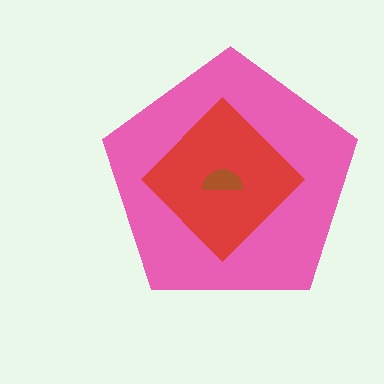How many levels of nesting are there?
3.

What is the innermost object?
The brown semicircle.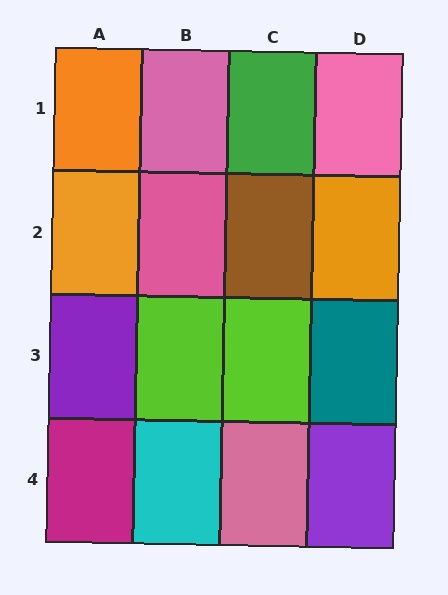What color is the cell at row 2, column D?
Orange.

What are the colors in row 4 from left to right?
Magenta, cyan, pink, purple.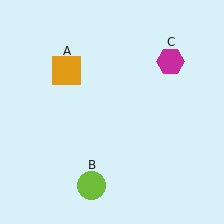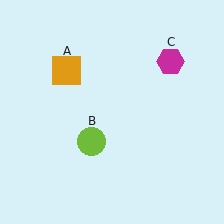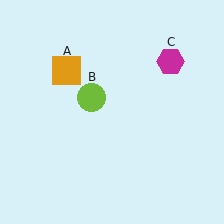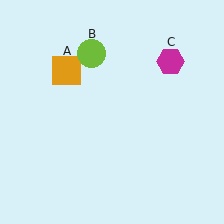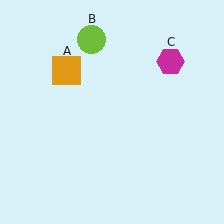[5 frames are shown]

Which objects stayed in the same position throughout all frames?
Orange square (object A) and magenta hexagon (object C) remained stationary.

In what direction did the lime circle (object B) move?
The lime circle (object B) moved up.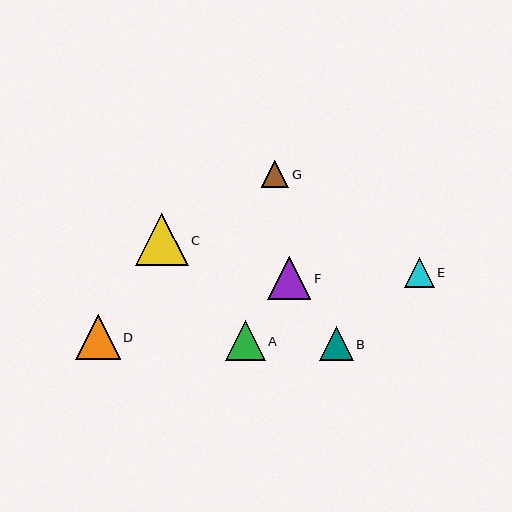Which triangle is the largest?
Triangle C is the largest with a size of approximately 52 pixels.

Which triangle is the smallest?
Triangle G is the smallest with a size of approximately 27 pixels.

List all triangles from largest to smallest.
From largest to smallest: C, D, F, A, B, E, G.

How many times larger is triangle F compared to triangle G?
Triangle F is approximately 1.6 times the size of triangle G.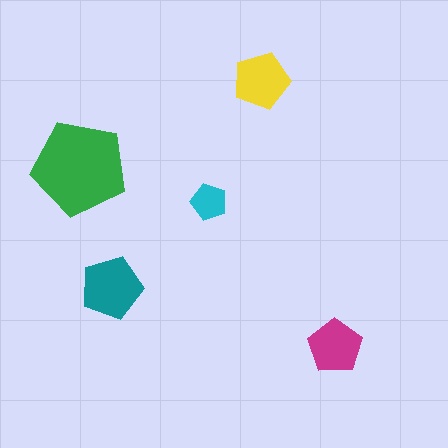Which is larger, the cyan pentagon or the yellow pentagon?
The yellow one.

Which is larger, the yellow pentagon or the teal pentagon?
The teal one.